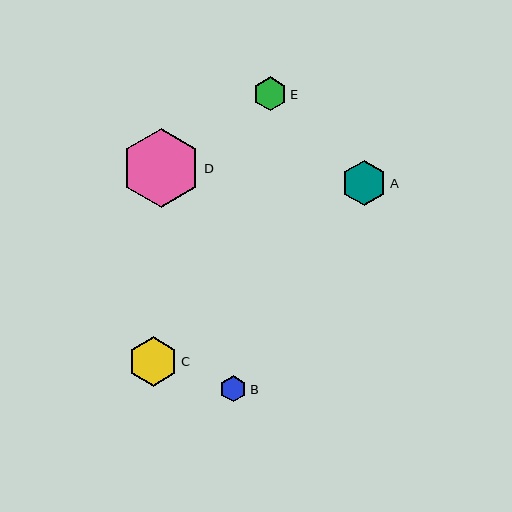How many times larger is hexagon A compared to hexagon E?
Hexagon A is approximately 1.3 times the size of hexagon E.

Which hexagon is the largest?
Hexagon D is the largest with a size of approximately 80 pixels.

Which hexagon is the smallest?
Hexagon B is the smallest with a size of approximately 27 pixels.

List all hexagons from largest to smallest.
From largest to smallest: D, C, A, E, B.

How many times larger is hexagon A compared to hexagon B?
Hexagon A is approximately 1.7 times the size of hexagon B.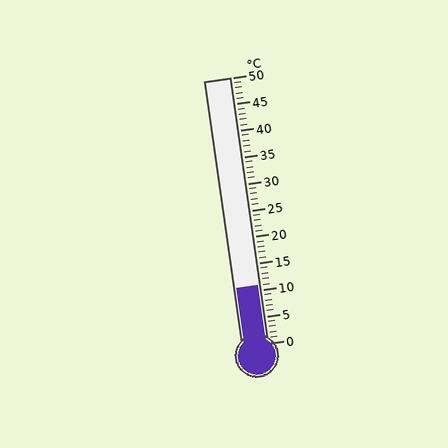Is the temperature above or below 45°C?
The temperature is below 45°C.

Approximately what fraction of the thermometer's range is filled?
The thermometer is filled to approximately 20% of its range.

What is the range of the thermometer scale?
The thermometer scale ranges from 0°C to 50°C.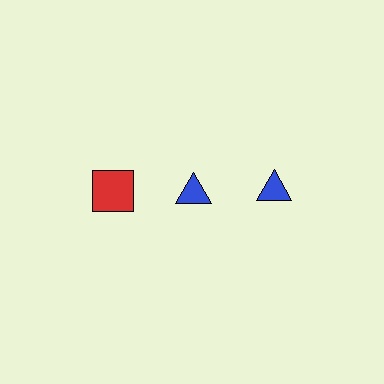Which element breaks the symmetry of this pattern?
The red square in the top row, leftmost column breaks the symmetry. All other shapes are blue triangles.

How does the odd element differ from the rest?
It differs in both color (red instead of blue) and shape (square instead of triangle).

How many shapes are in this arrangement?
There are 3 shapes arranged in a grid pattern.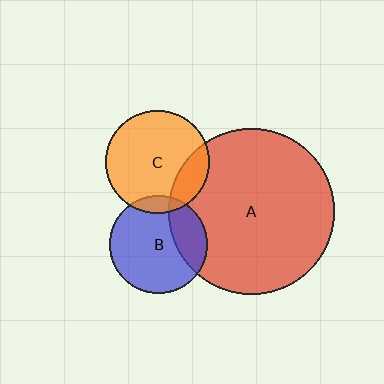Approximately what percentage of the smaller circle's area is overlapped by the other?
Approximately 20%.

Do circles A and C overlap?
Yes.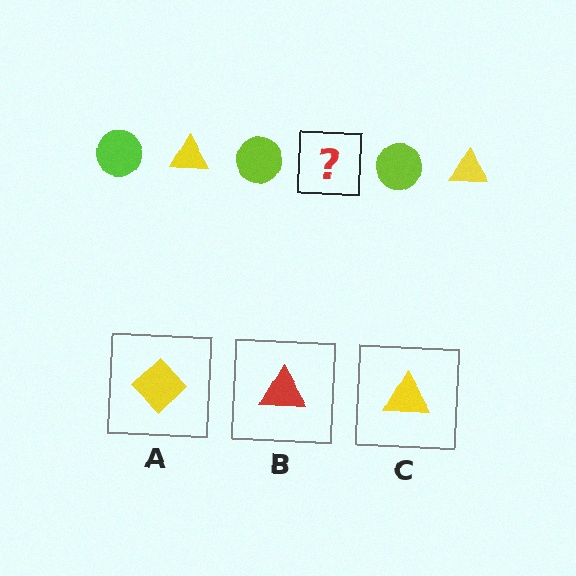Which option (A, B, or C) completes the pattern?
C.